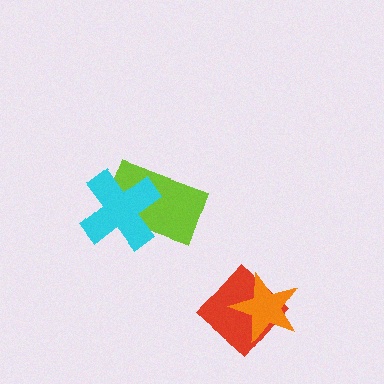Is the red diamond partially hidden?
Yes, it is partially covered by another shape.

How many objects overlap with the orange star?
1 object overlaps with the orange star.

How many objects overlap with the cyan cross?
1 object overlaps with the cyan cross.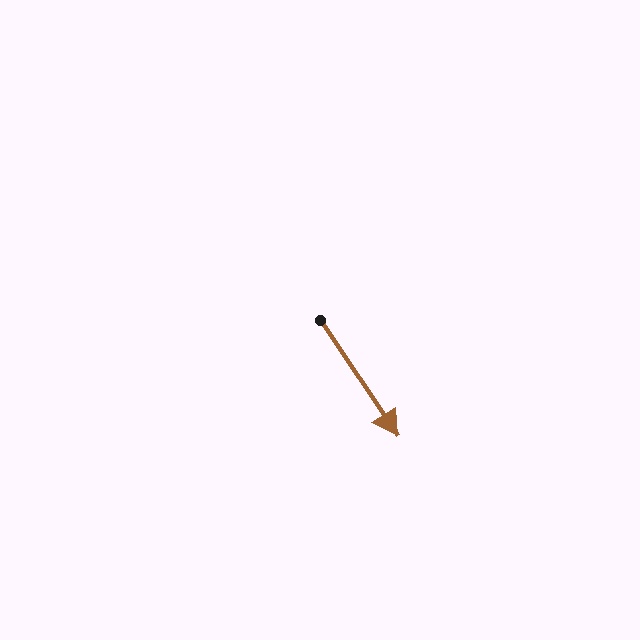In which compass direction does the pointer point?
Southeast.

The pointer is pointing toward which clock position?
Roughly 5 o'clock.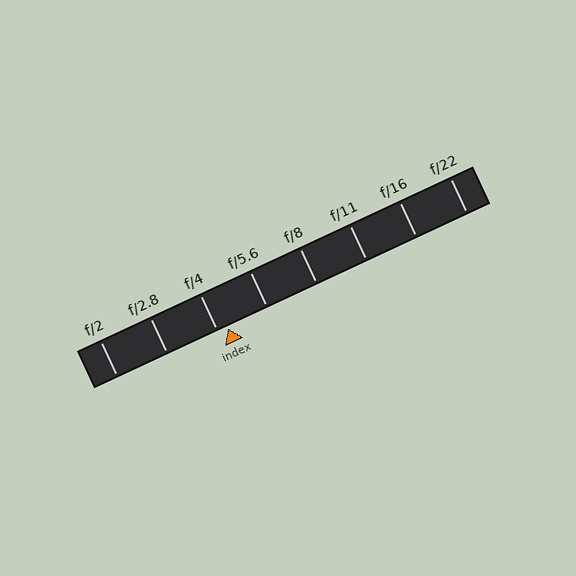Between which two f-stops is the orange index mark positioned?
The index mark is between f/4 and f/5.6.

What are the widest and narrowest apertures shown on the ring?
The widest aperture shown is f/2 and the narrowest is f/22.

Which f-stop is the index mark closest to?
The index mark is closest to f/4.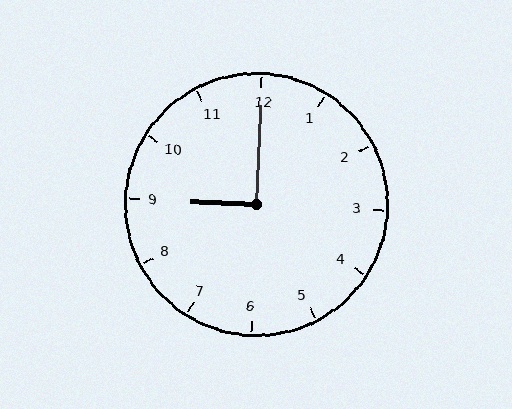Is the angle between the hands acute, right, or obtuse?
It is right.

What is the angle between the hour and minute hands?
Approximately 90 degrees.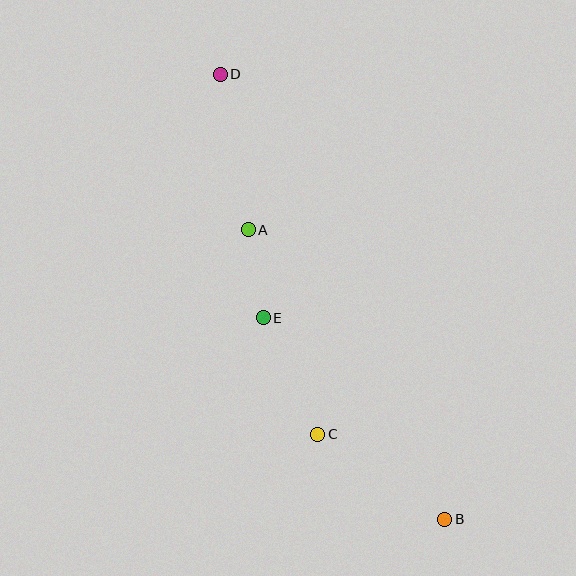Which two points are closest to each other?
Points A and E are closest to each other.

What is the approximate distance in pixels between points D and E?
The distance between D and E is approximately 247 pixels.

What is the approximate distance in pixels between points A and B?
The distance between A and B is approximately 350 pixels.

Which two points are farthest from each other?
Points B and D are farthest from each other.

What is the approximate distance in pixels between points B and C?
The distance between B and C is approximately 153 pixels.